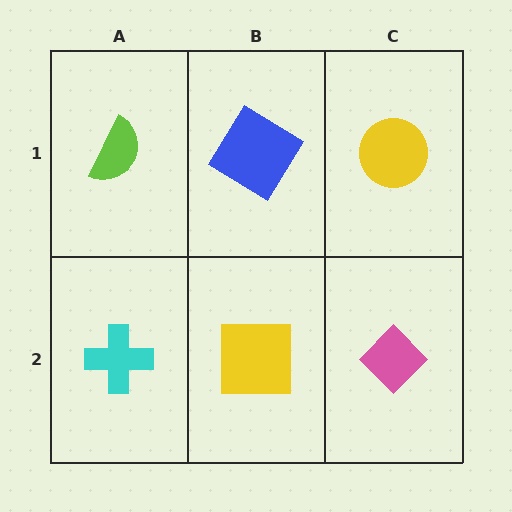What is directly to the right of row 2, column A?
A yellow square.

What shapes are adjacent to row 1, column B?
A yellow square (row 2, column B), a lime semicircle (row 1, column A), a yellow circle (row 1, column C).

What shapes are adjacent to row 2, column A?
A lime semicircle (row 1, column A), a yellow square (row 2, column B).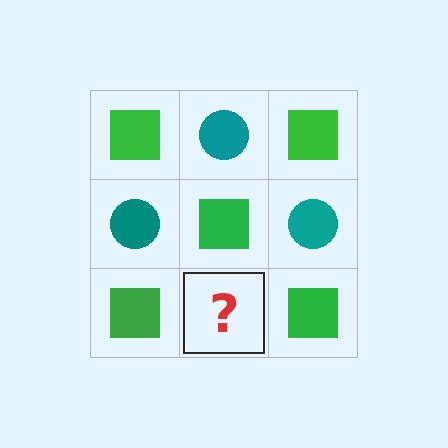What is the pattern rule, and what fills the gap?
The rule is that it alternates green square and teal circle in a checkerboard pattern. The gap should be filled with a teal circle.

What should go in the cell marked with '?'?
The missing cell should contain a teal circle.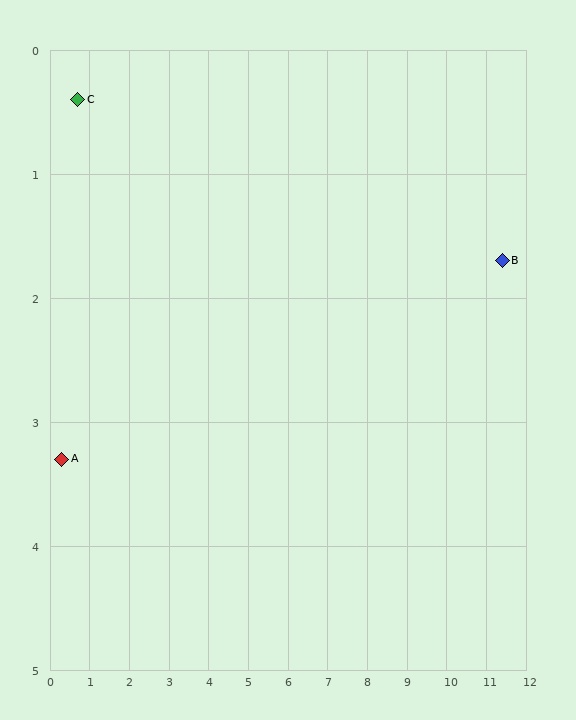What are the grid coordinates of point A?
Point A is at approximately (0.3, 3.3).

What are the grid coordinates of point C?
Point C is at approximately (0.7, 0.4).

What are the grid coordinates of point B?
Point B is at approximately (11.4, 1.7).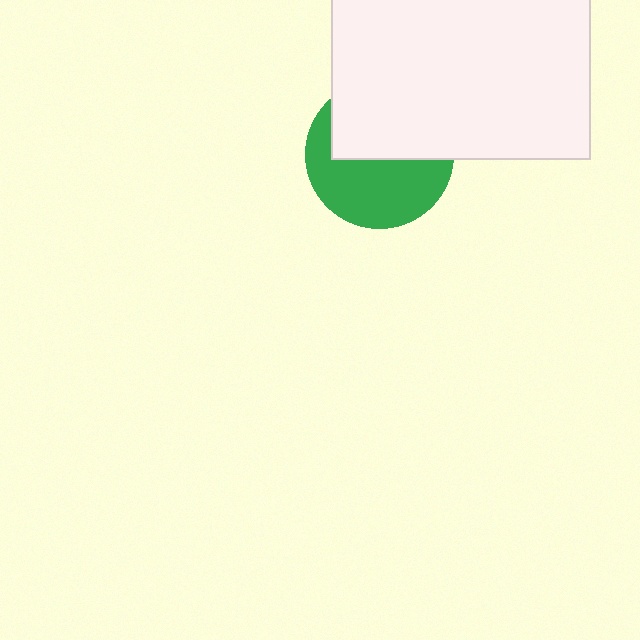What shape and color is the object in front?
The object in front is a white rectangle.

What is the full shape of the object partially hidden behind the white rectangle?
The partially hidden object is a green circle.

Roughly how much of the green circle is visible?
About half of it is visible (roughly 53%).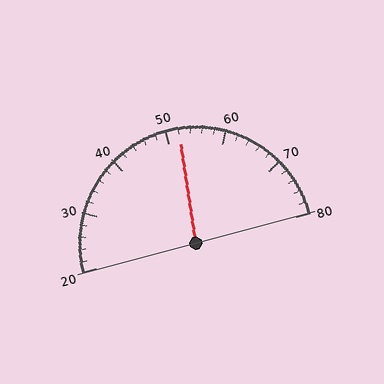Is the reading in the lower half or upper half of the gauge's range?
The reading is in the upper half of the range (20 to 80).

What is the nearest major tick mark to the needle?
The nearest major tick mark is 50.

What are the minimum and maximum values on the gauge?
The gauge ranges from 20 to 80.